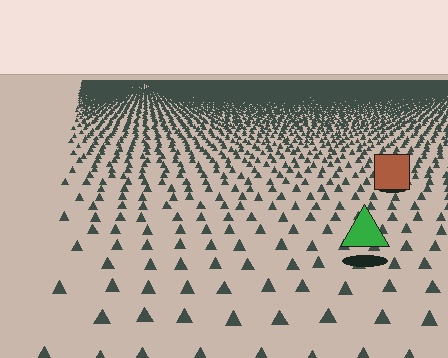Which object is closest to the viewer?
The green triangle is closest. The texture marks near it are larger and more spread out.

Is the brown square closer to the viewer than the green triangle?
No. The green triangle is closer — you can tell from the texture gradient: the ground texture is coarser near it.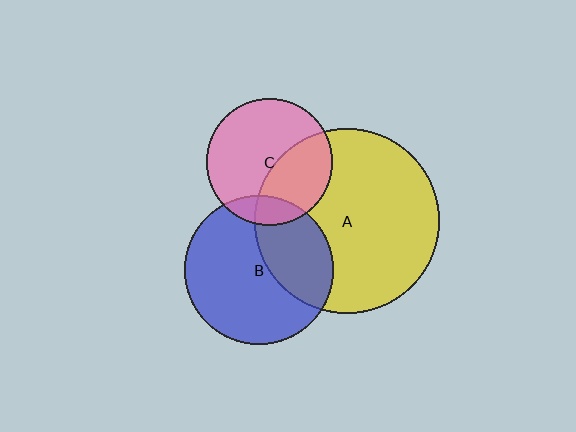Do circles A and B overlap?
Yes.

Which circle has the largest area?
Circle A (yellow).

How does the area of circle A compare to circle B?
Approximately 1.5 times.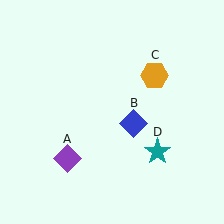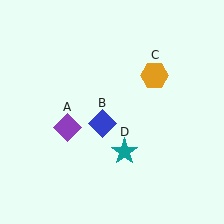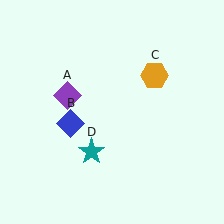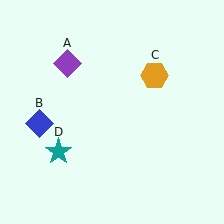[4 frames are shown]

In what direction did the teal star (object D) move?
The teal star (object D) moved left.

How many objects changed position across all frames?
3 objects changed position: purple diamond (object A), blue diamond (object B), teal star (object D).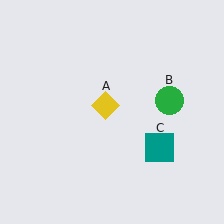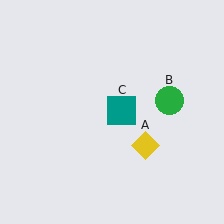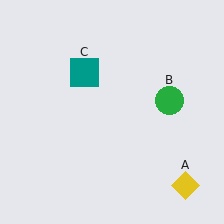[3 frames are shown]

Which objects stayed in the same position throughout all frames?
Green circle (object B) remained stationary.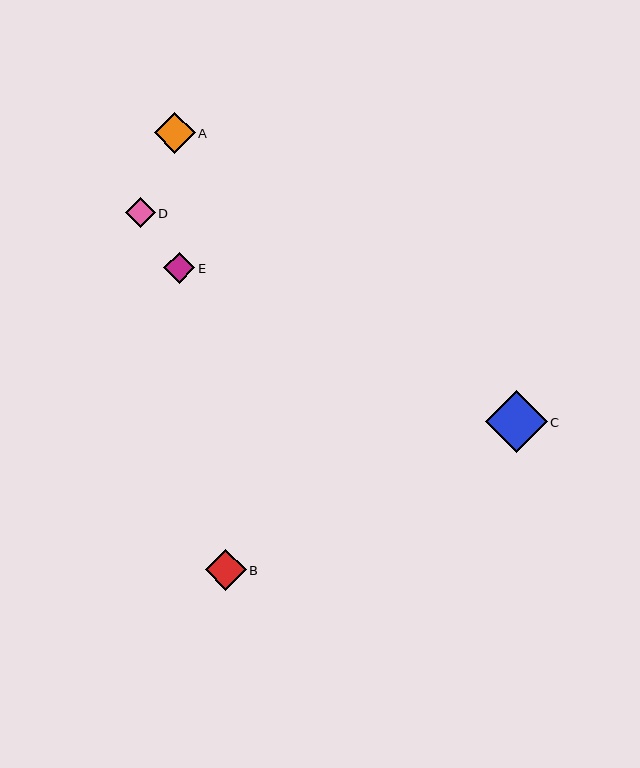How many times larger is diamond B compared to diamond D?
Diamond B is approximately 1.4 times the size of diamond D.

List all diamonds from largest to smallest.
From largest to smallest: C, A, B, E, D.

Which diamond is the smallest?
Diamond D is the smallest with a size of approximately 30 pixels.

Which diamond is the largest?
Diamond C is the largest with a size of approximately 62 pixels.